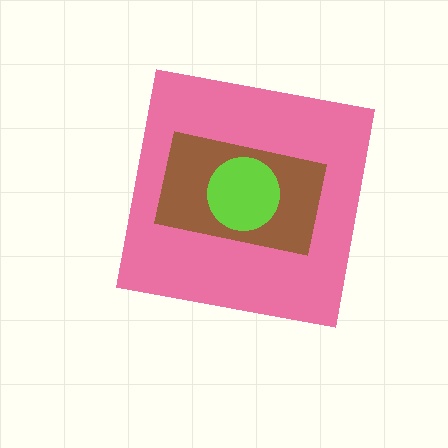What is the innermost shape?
The lime circle.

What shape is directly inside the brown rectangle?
The lime circle.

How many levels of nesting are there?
3.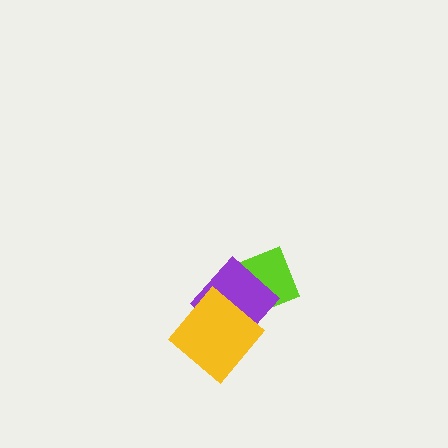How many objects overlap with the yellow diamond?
1 object overlaps with the yellow diamond.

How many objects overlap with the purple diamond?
2 objects overlap with the purple diamond.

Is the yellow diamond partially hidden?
No, no other shape covers it.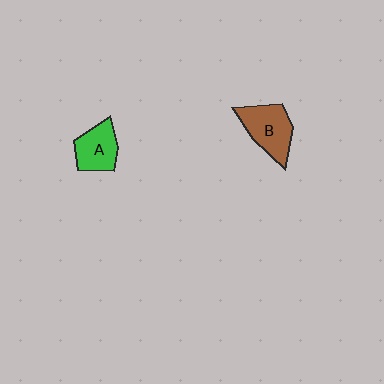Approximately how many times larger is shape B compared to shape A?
Approximately 1.3 times.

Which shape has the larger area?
Shape B (brown).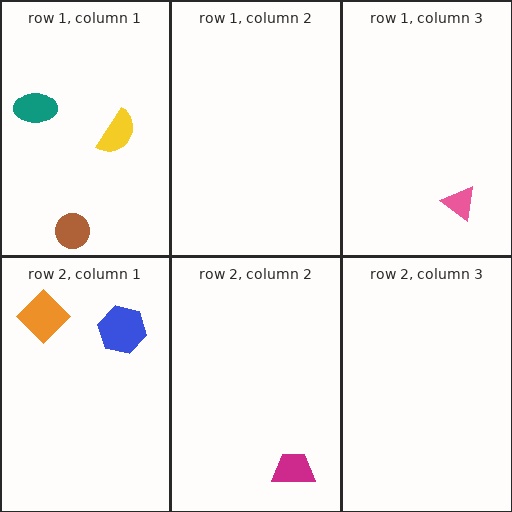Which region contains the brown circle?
The row 1, column 1 region.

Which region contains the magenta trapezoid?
The row 2, column 2 region.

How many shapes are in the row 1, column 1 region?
3.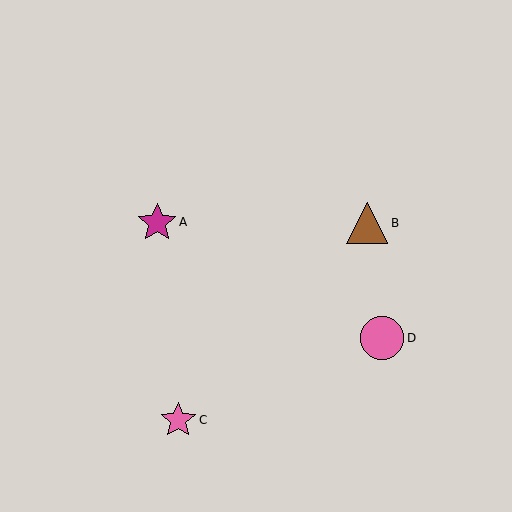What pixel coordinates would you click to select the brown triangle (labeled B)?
Click at (367, 223) to select the brown triangle B.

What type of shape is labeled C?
Shape C is a pink star.